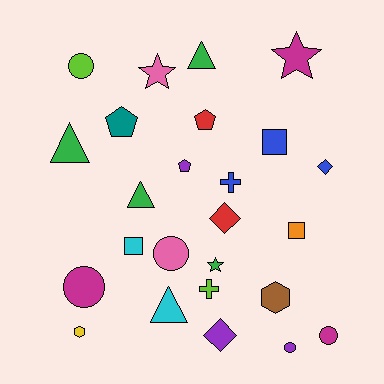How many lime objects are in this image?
There are 2 lime objects.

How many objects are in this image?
There are 25 objects.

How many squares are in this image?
There are 3 squares.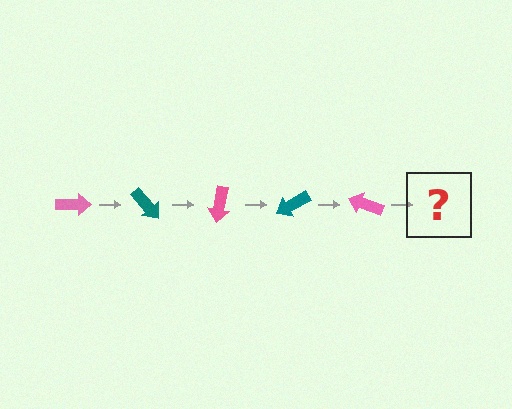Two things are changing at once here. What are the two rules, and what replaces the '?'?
The two rules are that it rotates 50 degrees each step and the color cycles through pink and teal. The '?' should be a teal arrow, rotated 250 degrees from the start.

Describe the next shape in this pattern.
It should be a teal arrow, rotated 250 degrees from the start.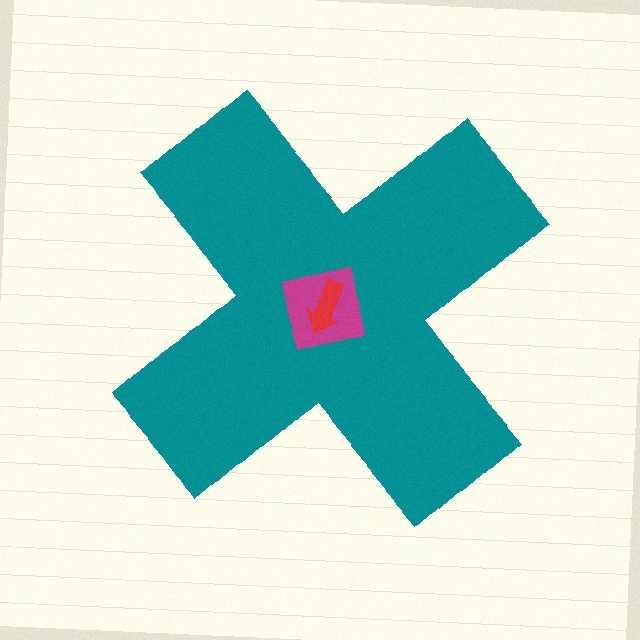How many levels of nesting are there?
3.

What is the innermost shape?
The red arrow.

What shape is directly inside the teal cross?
The magenta square.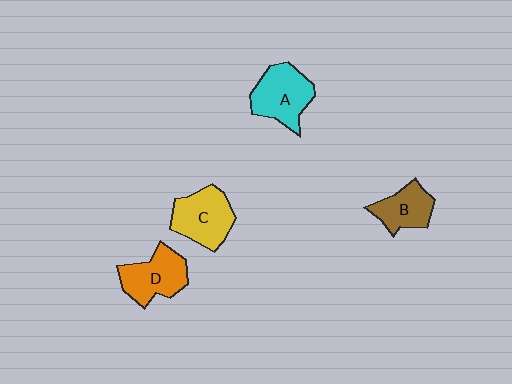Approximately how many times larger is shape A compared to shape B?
Approximately 1.4 times.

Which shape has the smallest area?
Shape B (brown).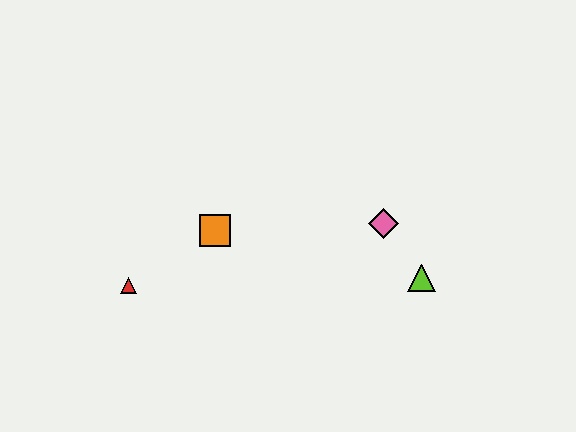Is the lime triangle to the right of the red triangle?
Yes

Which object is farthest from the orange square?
The lime triangle is farthest from the orange square.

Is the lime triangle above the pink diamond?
No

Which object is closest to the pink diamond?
The lime triangle is closest to the pink diamond.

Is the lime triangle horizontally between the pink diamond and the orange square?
No